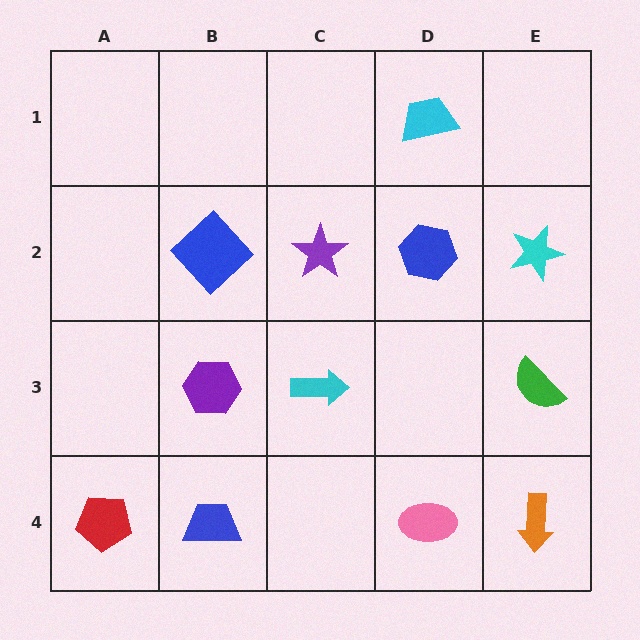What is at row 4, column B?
A blue trapezoid.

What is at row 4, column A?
A red pentagon.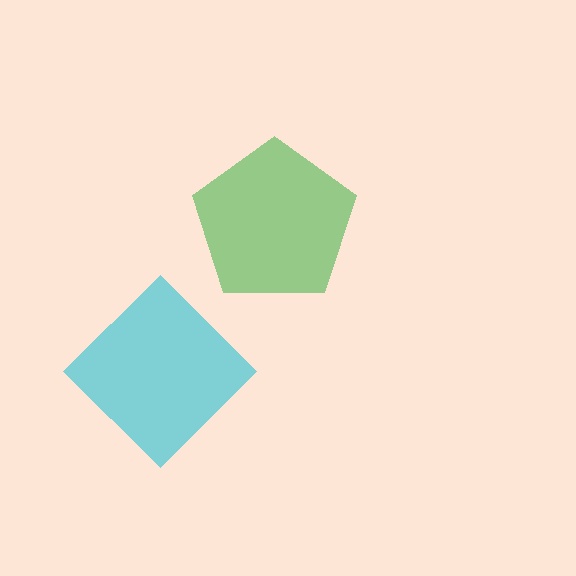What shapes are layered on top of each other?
The layered shapes are: a green pentagon, a cyan diamond.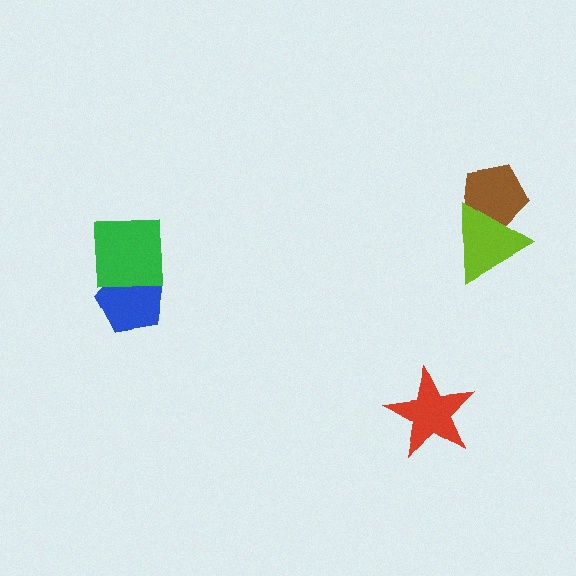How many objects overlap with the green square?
1 object overlaps with the green square.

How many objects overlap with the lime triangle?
1 object overlaps with the lime triangle.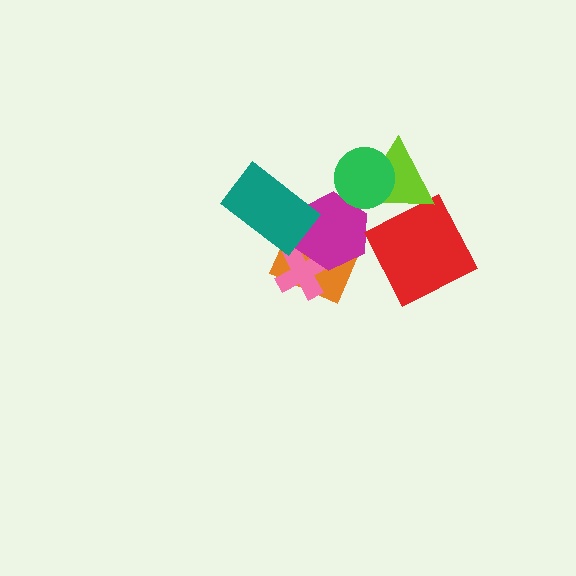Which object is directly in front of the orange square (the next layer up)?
The pink cross is directly in front of the orange square.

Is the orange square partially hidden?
Yes, it is partially covered by another shape.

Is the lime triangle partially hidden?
Yes, it is partially covered by another shape.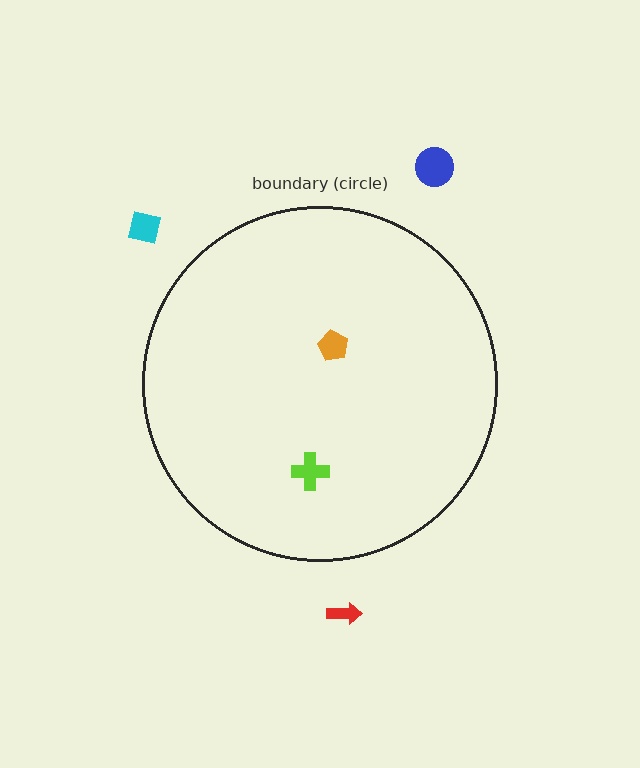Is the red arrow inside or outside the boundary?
Outside.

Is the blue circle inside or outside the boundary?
Outside.